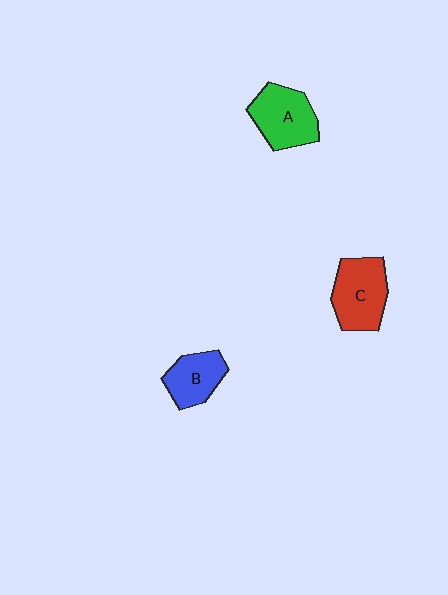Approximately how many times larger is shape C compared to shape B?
Approximately 1.4 times.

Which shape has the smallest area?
Shape B (blue).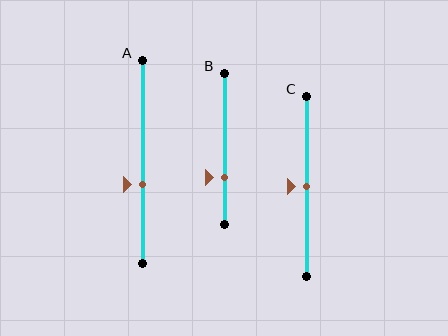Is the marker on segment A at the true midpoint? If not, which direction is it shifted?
No, the marker on segment A is shifted downward by about 11% of the segment length.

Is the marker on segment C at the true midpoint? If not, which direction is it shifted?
Yes, the marker on segment C is at the true midpoint.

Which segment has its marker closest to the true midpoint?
Segment C has its marker closest to the true midpoint.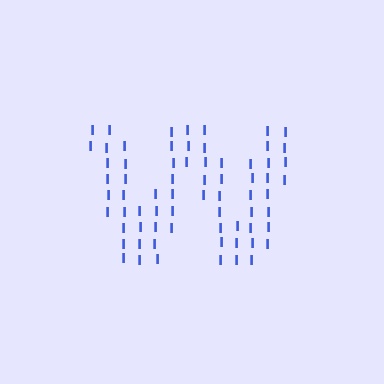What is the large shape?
The large shape is the letter W.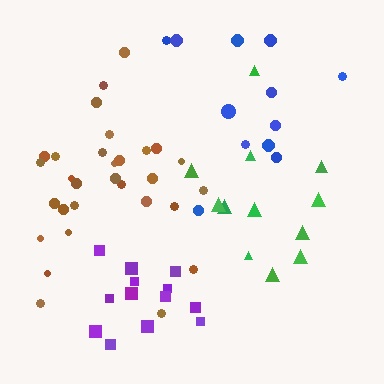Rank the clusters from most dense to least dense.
purple, brown, green, blue.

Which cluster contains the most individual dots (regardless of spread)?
Brown (30).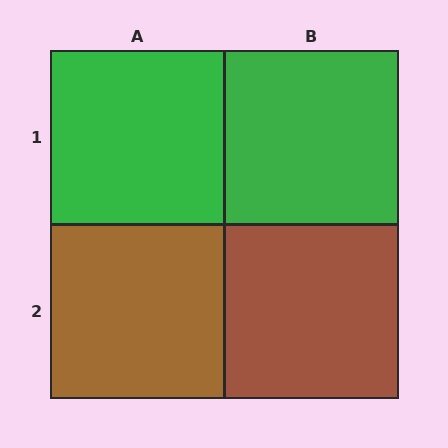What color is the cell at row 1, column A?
Green.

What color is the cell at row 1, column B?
Green.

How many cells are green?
2 cells are green.